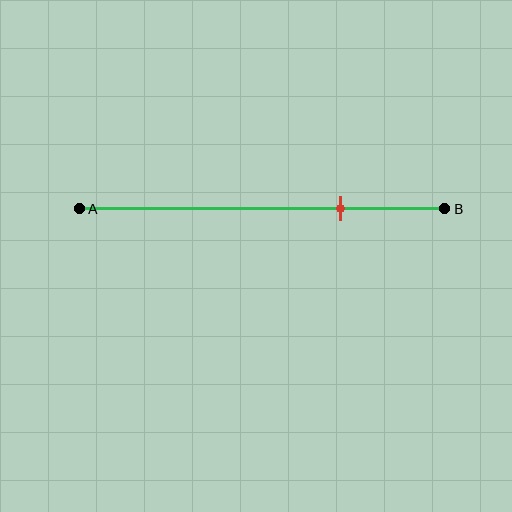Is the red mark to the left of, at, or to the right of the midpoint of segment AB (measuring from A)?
The red mark is to the right of the midpoint of segment AB.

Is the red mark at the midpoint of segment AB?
No, the mark is at about 70% from A, not at the 50% midpoint.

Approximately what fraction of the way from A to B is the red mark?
The red mark is approximately 70% of the way from A to B.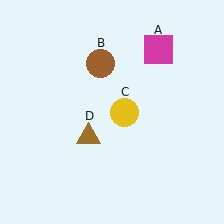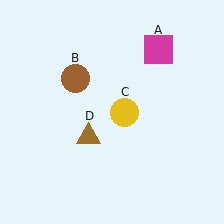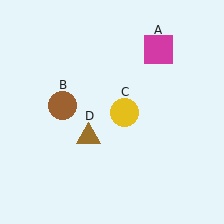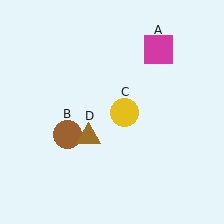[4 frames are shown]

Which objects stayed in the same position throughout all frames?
Magenta square (object A) and yellow circle (object C) and brown triangle (object D) remained stationary.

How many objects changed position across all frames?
1 object changed position: brown circle (object B).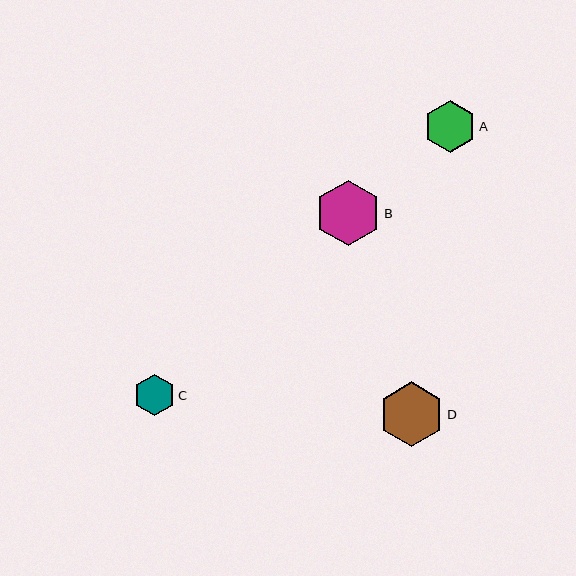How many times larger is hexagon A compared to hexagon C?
Hexagon A is approximately 1.3 times the size of hexagon C.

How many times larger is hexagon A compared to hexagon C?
Hexagon A is approximately 1.3 times the size of hexagon C.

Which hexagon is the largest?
Hexagon B is the largest with a size of approximately 65 pixels.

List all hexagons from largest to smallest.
From largest to smallest: B, D, A, C.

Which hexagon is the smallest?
Hexagon C is the smallest with a size of approximately 41 pixels.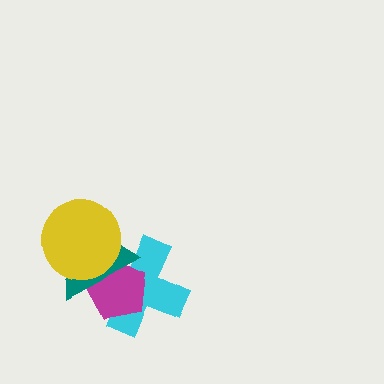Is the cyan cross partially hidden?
Yes, it is partially covered by another shape.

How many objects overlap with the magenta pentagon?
3 objects overlap with the magenta pentagon.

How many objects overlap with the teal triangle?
3 objects overlap with the teal triangle.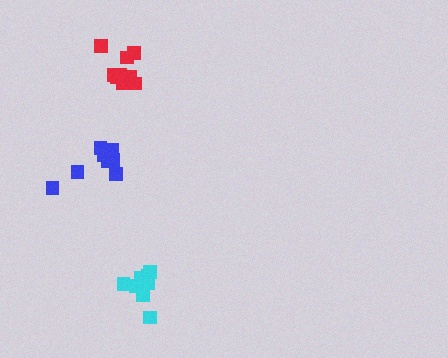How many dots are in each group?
Group 1: 8 dots, Group 2: 9 dots, Group 3: 9 dots (26 total).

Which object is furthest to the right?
The cyan cluster is rightmost.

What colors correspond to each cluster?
The clusters are colored: blue, cyan, red.